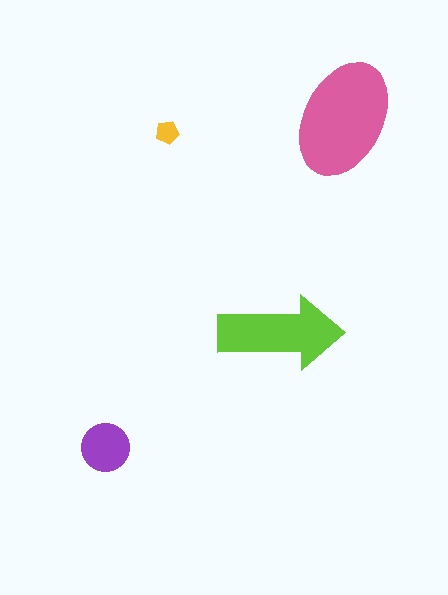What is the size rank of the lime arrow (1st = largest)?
2nd.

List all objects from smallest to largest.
The yellow pentagon, the purple circle, the lime arrow, the pink ellipse.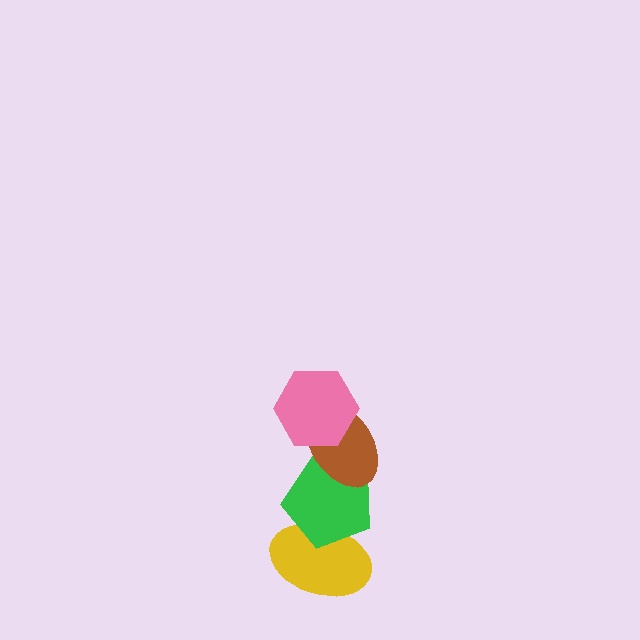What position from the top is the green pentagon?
The green pentagon is 3rd from the top.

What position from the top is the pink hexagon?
The pink hexagon is 1st from the top.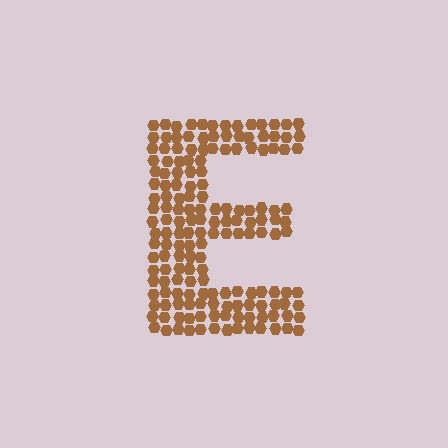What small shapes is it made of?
It is made of small hexagons.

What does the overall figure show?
The overall figure shows the letter E.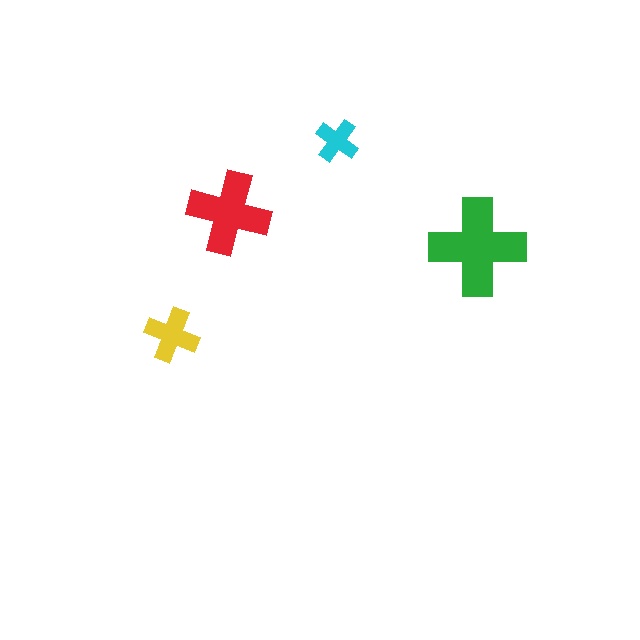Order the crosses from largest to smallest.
the green one, the red one, the yellow one, the cyan one.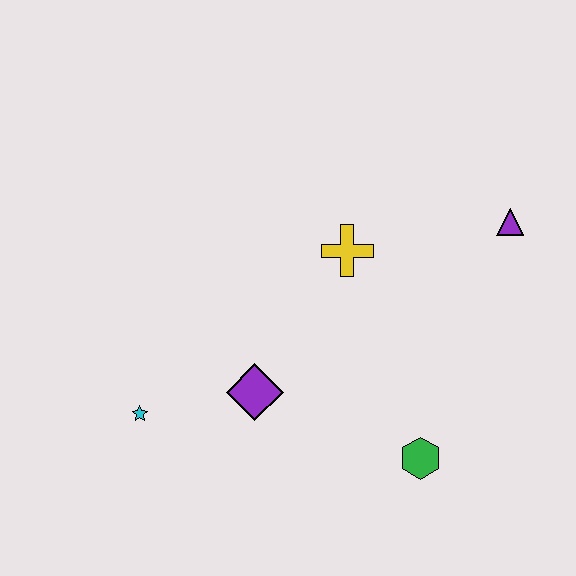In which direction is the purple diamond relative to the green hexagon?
The purple diamond is to the left of the green hexagon.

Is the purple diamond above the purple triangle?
No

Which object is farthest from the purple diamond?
The purple triangle is farthest from the purple diamond.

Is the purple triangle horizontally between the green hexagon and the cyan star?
No